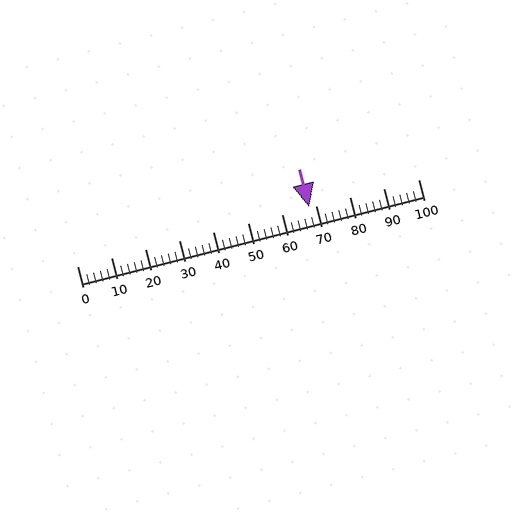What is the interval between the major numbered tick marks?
The major tick marks are spaced 10 units apart.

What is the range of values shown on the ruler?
The ruler shows values from 0 to 100.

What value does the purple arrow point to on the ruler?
The purple arrow points to approximately 68.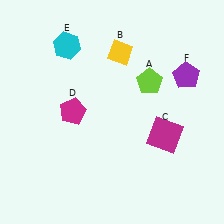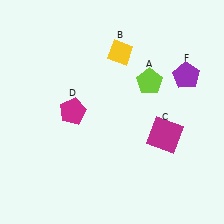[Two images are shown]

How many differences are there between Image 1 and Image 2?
There is 1 difference between the two images.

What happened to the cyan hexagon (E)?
The cyan hexagon (E) was removed in Image 2. It was in the top-left area of Image 1.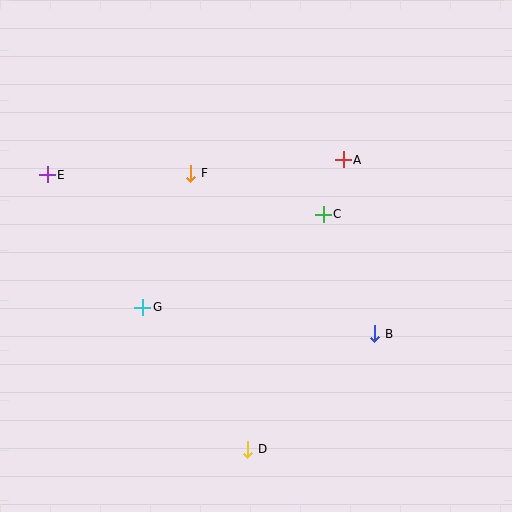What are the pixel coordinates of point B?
Point B is at (375, 334).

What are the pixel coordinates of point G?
Point G is at (143, 307).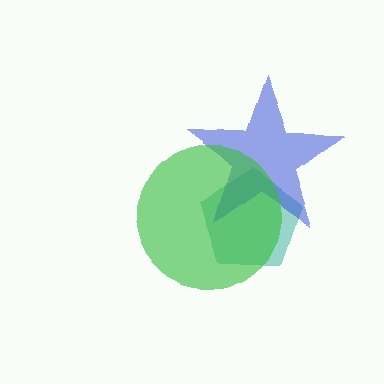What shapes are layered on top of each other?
The layered shapes are: a teal pentagon, a blue star, a green circle.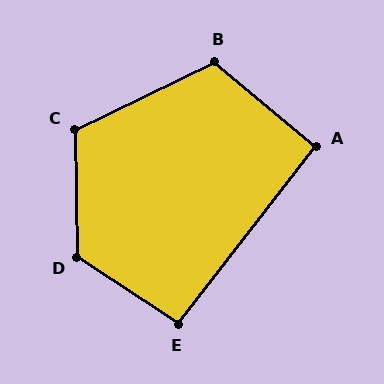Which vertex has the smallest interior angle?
A, at approximately 92 degrees.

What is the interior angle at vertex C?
Approximately 115 degrees (obtuse).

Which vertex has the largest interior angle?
D, at approximately 124 degrees.